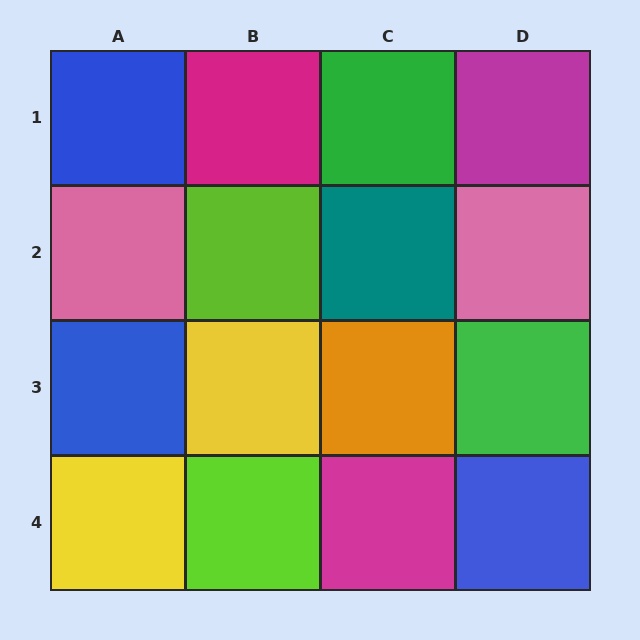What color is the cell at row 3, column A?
Blue.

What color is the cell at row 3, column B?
Yellow.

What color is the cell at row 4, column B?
Lime.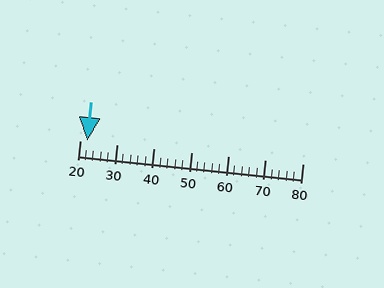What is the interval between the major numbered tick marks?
The major tick marks are spaced 10 units apart.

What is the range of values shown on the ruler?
The ruler shows values from 20 to 80.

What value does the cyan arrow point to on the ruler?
The cyan arrow points to approximately 22.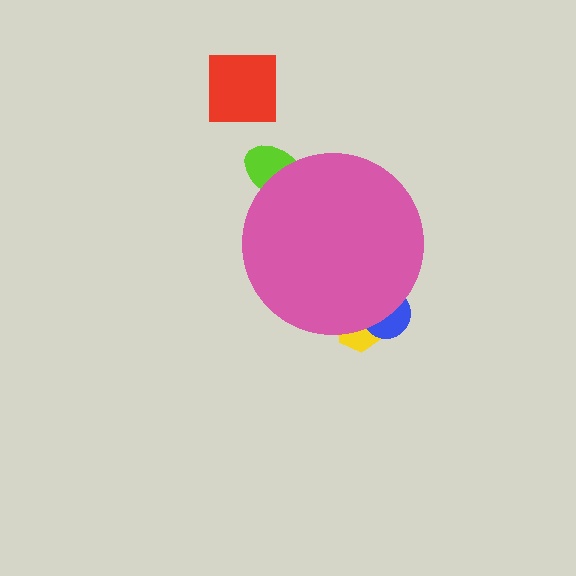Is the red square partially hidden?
No, the red square is fully visible.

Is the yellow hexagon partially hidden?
Yes, the yellow hexagon is partially hidden behind the pink circle.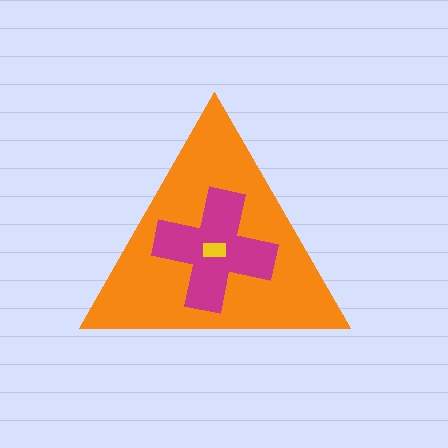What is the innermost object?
The yellow rectangle.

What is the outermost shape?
The orange triangle.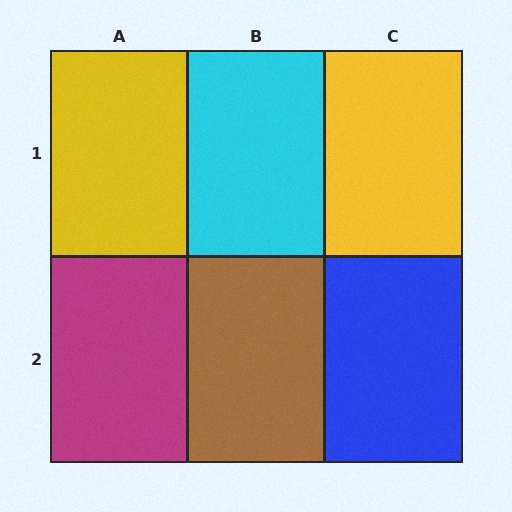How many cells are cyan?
1 cell is cyan.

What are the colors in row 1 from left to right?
Yellow, cyan, yellow.